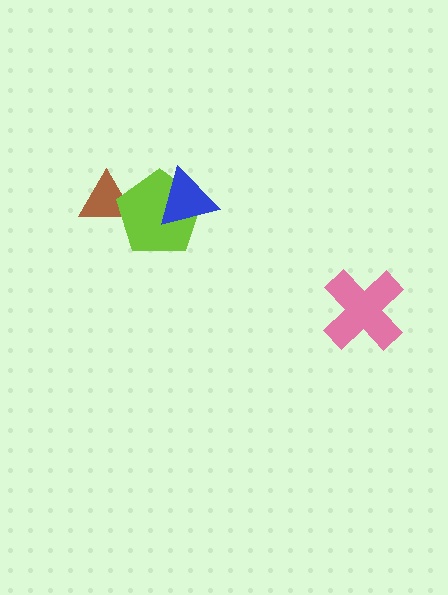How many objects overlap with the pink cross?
0 objects overlap with the pink cross.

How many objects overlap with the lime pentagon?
2 objects overlap with the lime pentagon.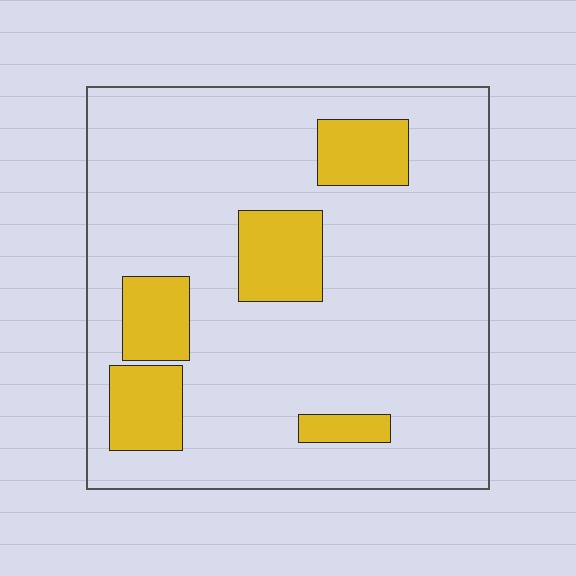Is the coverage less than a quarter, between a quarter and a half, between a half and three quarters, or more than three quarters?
Less than a quarter.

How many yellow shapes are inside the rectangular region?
5.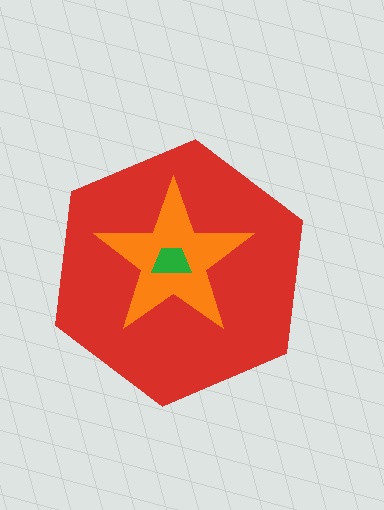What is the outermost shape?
The red hexagon.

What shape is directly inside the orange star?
The green trapezoid.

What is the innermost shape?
The green trapezoid.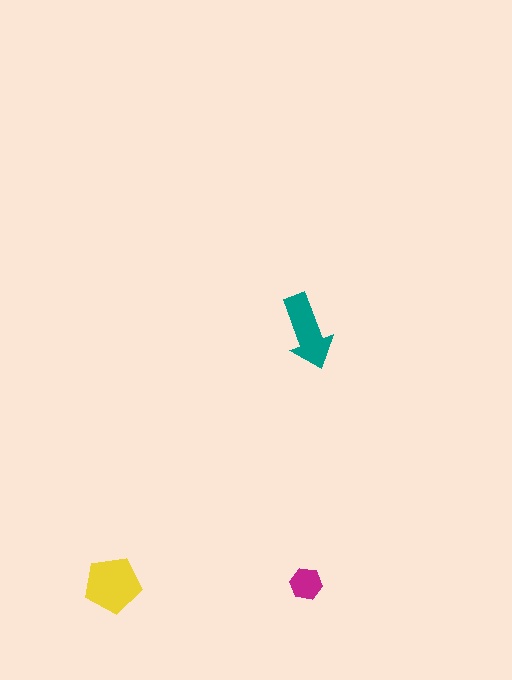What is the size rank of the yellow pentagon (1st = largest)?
1st.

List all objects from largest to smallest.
The yellow pentagon, the teal arrow, the magenta hexagon.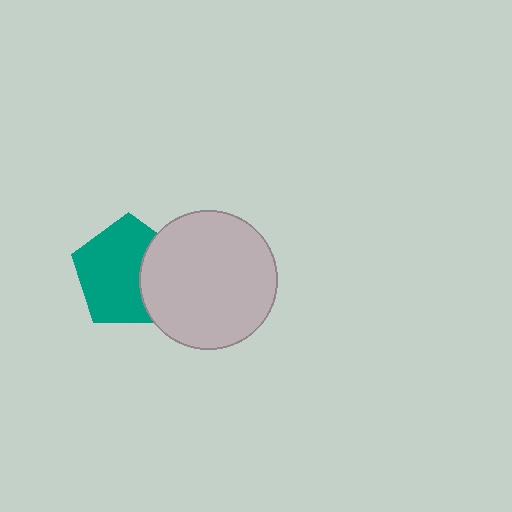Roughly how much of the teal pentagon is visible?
Most of it is visible (roughly 69%).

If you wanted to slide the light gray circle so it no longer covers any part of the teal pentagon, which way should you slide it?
Slide it right — that is the most direct way to separate the two shapes.